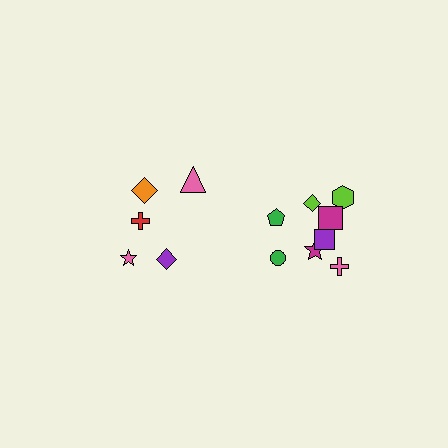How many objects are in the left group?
There are 5 objects.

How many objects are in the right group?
There are 8 objects.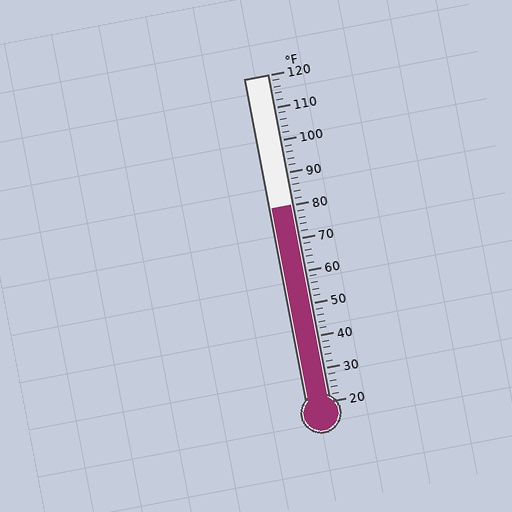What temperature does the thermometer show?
The thermometer shows approximately 80°F.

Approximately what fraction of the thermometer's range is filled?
The thermometer is filled to approximately 60% of its range.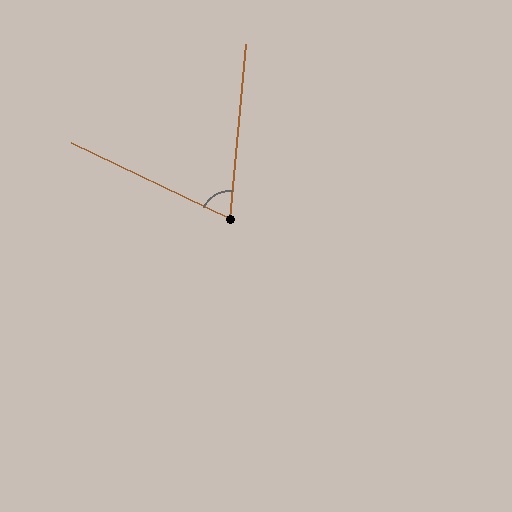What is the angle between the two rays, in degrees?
Approximately 70 degrees.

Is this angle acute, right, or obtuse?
It is acute.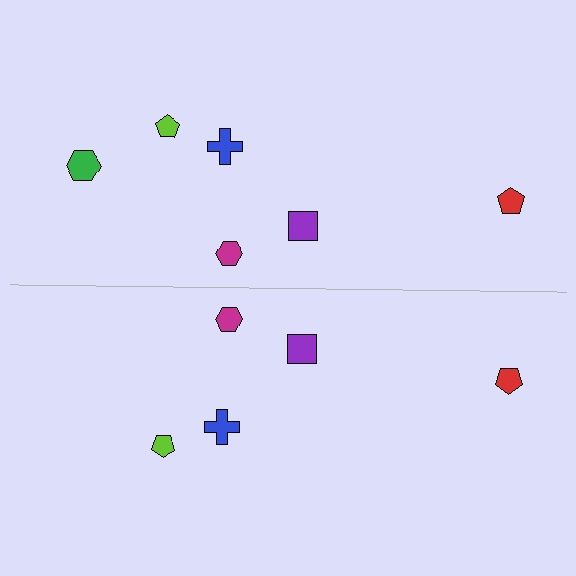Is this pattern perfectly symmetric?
No, the pattern is not perfectly symmetric. A green hexagon is missing from the bottom side.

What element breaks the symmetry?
A green hexagon is missing from the bottom side.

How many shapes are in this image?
There are 11 shapes in this image.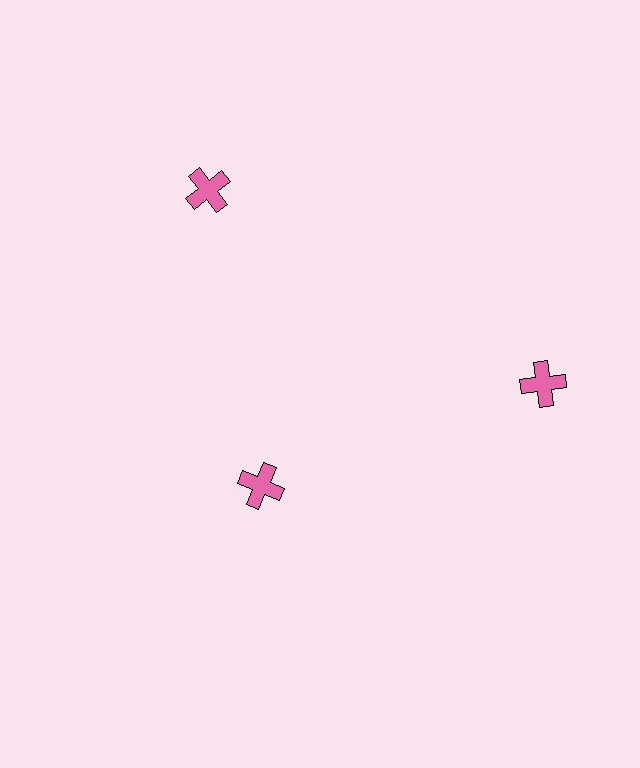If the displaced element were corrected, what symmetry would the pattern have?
It would have 3-fold rotational symmetry — the pattern would map onto itself every 120 degrees.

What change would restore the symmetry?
The symmetry would be restored by moving it outward, back onto the ring so that all 3 crosses sit at equal angles and equal distance from the center.